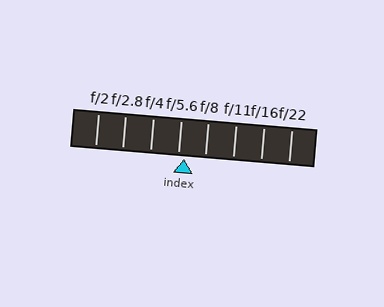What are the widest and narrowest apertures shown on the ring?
The widest aperture shown is f/2 and the narrowest is f/22.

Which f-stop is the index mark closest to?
The index mark is closest to f/5.6.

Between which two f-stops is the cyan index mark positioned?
The index mark is between f/5.6 and f/8.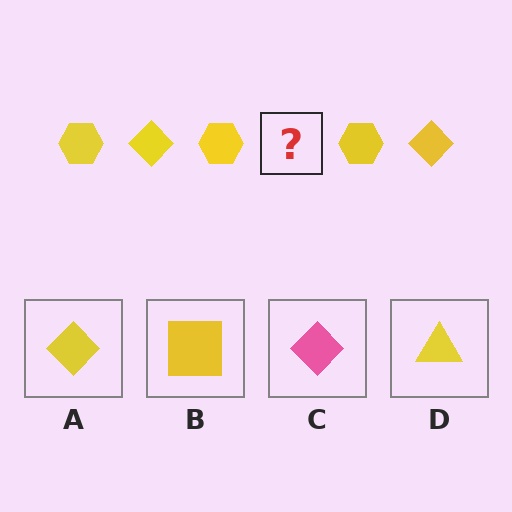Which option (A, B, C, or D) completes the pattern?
A.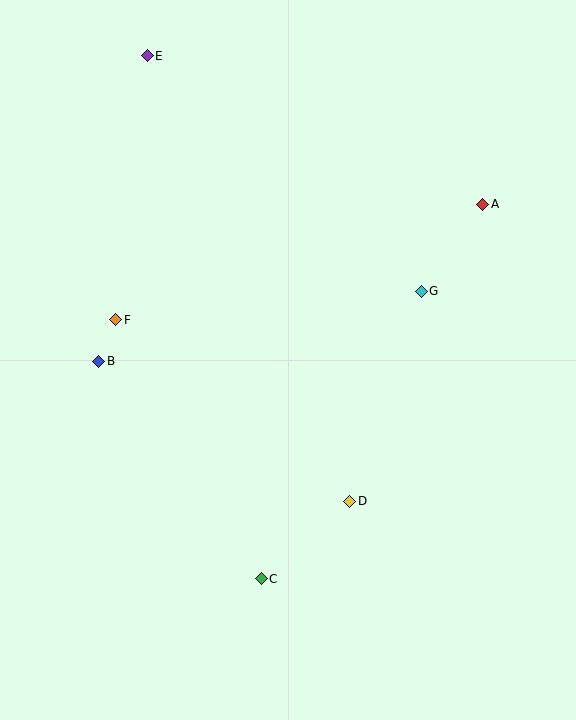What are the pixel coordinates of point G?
Point G is at (421, 291).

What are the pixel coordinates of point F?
Point F is at (116, 320).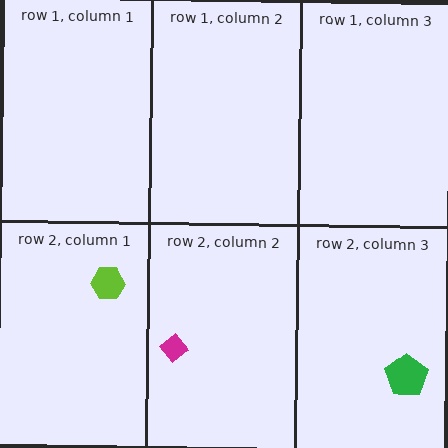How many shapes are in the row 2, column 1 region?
1.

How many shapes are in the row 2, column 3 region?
1.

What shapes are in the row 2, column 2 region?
The magenta diamond.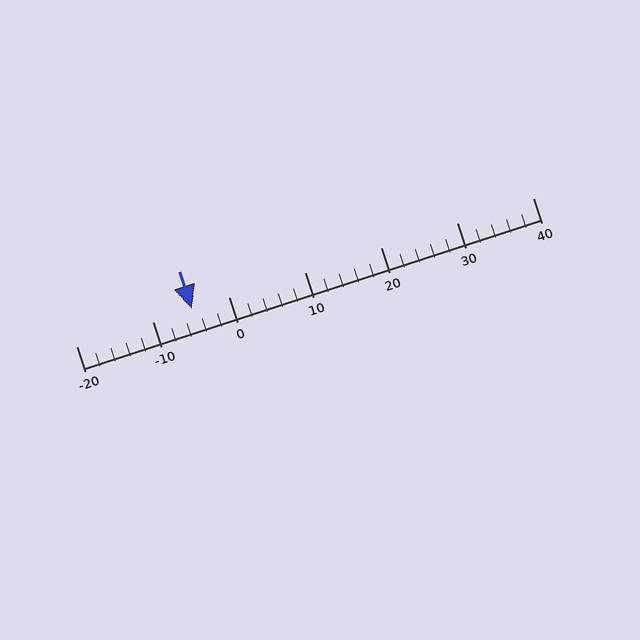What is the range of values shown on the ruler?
The ruler shows values from -20 to 40.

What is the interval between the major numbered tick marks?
The major tick marks are spaced 10 units apart.